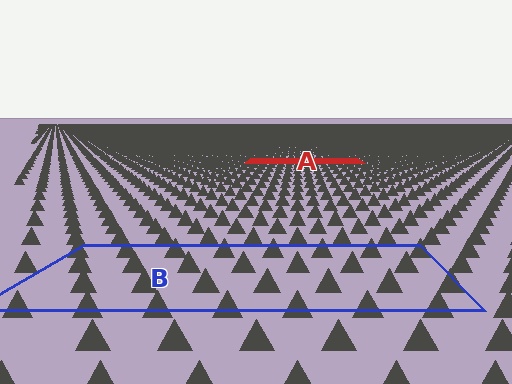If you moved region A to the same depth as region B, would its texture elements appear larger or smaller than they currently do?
They would appear larger. At a closer depth, the same texture elements are projected at a bigger on-screen size.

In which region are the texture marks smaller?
The texture marks are smaller in region A, because it is farther away.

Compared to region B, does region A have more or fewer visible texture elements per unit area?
Region A has more texture elements per unit area — they are packed more densely because it is farther away.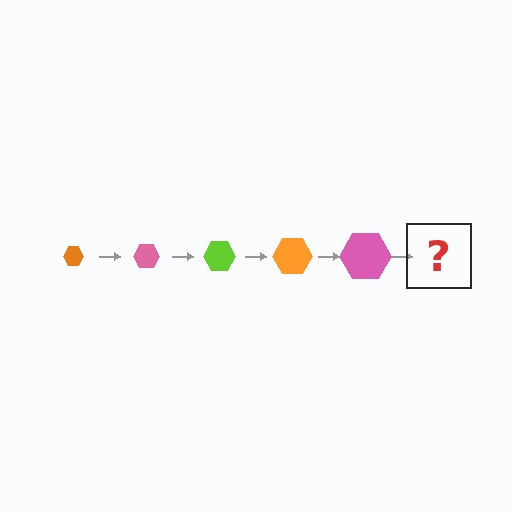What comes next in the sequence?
The next element should be a lime hexagon, larger than the previous one.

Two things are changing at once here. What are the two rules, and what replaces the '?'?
The two rules are that the hexagon grows larger each step and the color cycles through orange, pink, and lime. The '?' should be a lime hexagon, larger than the previous one.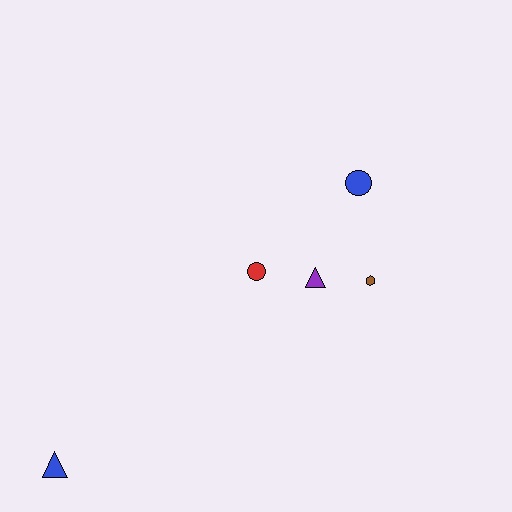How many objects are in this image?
There are 5 objects.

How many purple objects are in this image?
There is 1 purple object.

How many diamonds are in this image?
There are no diamonds.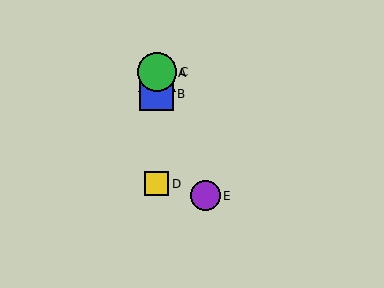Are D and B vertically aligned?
Yes, both are at x≈157.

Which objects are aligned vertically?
Objects A, B, C, D are aligned vertically.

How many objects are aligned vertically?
4 objects (A, B, C, D) are aligned vertically.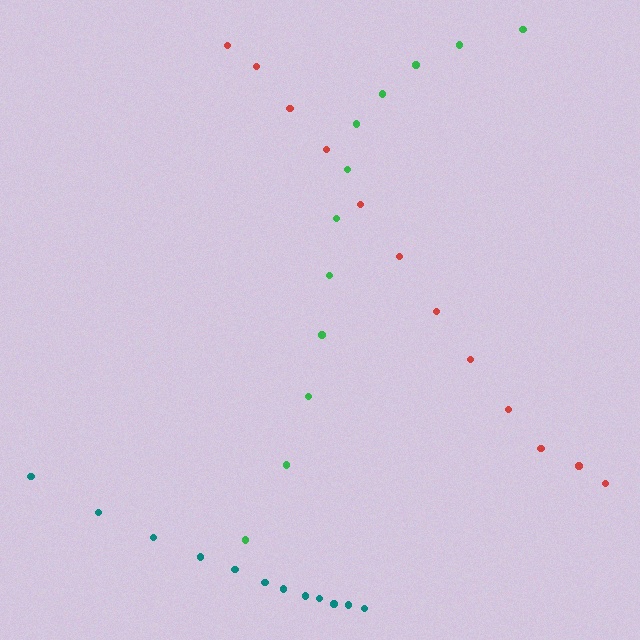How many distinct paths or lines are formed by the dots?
There are 3 distinct paths.